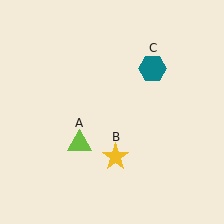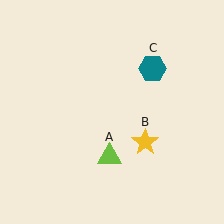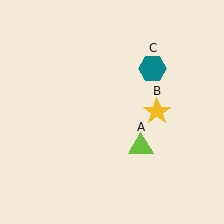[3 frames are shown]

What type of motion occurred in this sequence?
The lime triangle (object A), yellow star (object B) rotated counterclockwise around the center of the scene.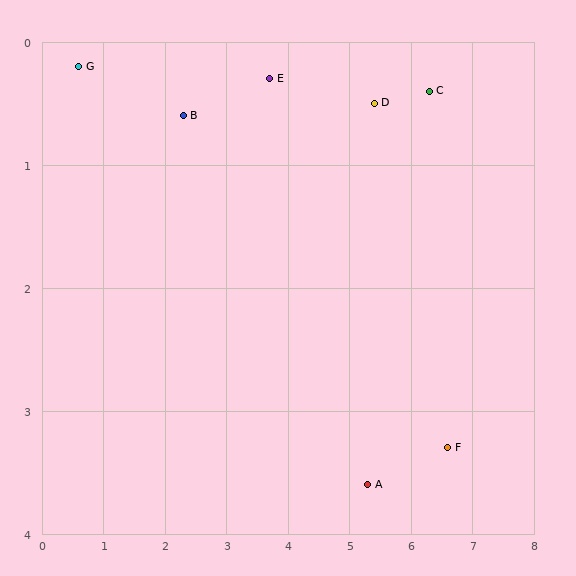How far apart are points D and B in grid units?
Points D and B are about 3.1 grid units apart.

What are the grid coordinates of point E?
Point E is at approximately (3.7, 0.3).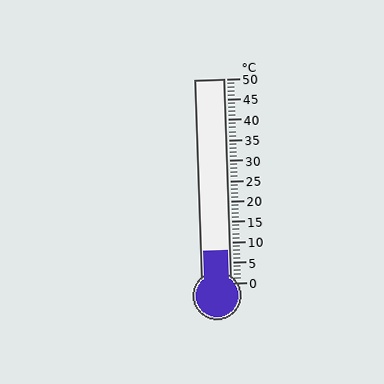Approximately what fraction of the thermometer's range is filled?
The thermometer is filled to approximately 15% of its range.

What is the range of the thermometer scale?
The thermometer scale ranges from 0°C to 50°C.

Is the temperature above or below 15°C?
The temperature is below 15°C.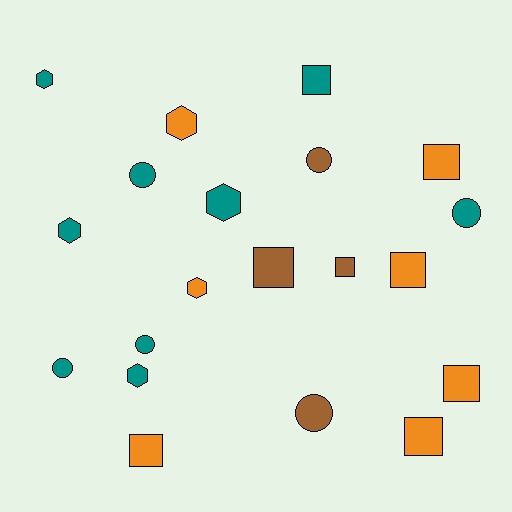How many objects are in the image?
There are 20 objects.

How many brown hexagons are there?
There are no brown hexagons.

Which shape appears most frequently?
Square, with 8 objects.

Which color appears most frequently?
Teal, with 9 objects.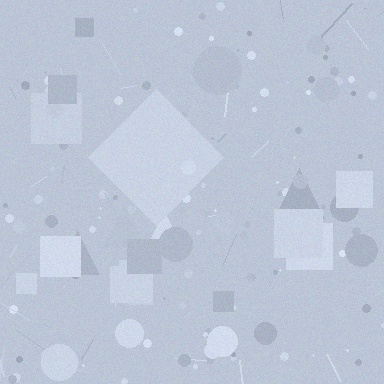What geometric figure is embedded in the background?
A diamond is embedded in the background.